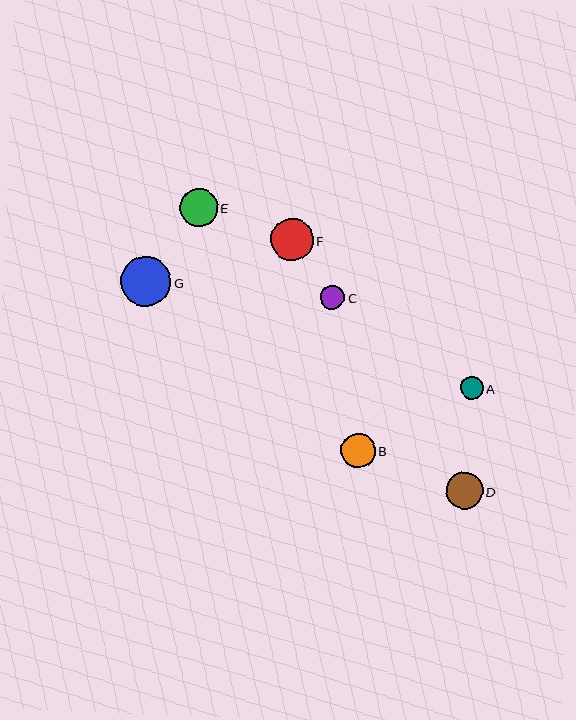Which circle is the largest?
Circle G is the largest with a size of approximately 50 pixels.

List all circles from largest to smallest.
From largest to smallest: G, F, E, D, B, C, A.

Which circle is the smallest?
Circle A is the smallest with a size of approximately 22 pixels.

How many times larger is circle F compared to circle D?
Circle F is approximately 1.2 times the size of circle D.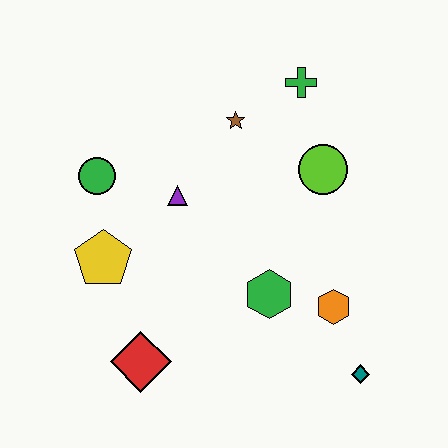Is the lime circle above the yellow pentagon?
Yes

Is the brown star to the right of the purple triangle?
Yes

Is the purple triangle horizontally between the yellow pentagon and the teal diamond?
Yes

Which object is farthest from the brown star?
The teal diamond is farthest from the brown star.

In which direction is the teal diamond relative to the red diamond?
The teal diamond is to the right of the red diamond.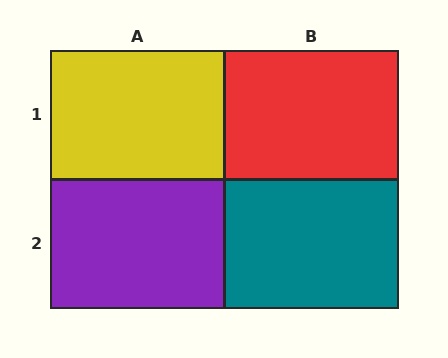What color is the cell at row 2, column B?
Teal.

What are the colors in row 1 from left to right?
Yellow, red.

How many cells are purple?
1 cell is purple.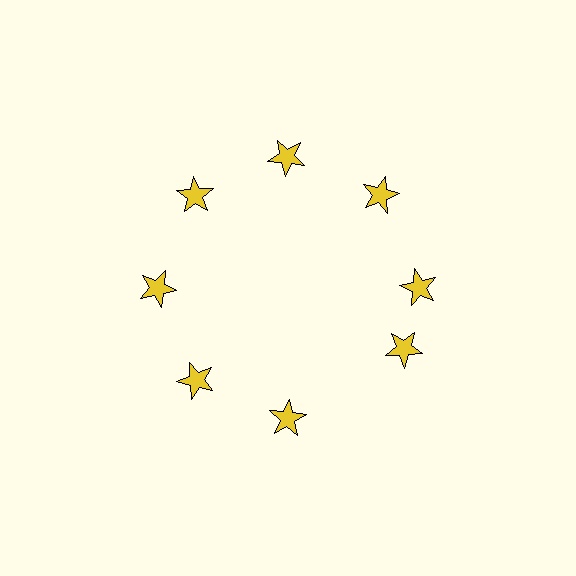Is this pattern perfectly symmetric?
No. The 8 yellow stars are arranged in a ring, but one element near the 4 o'clock position is rotated out of alignment along the ring, breaking the 8-fold rotational symmetry.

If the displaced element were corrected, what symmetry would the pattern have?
It would have 8-fold rotational symmetry — the pattern would map onto itself every 45 degrees.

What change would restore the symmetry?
The symmetry would be restored by rotating it back into even spacing with its neighbors so that all 8 stars sit at equal angles and equal distance from the center.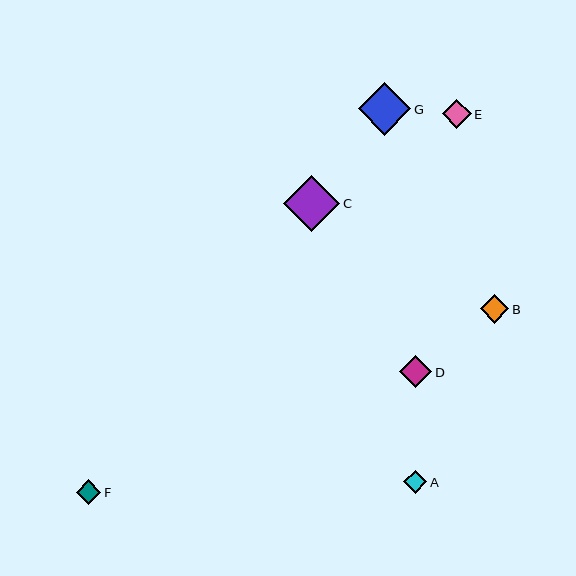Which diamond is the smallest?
Diamond A is the smallest with a size of approximately 23 pixels.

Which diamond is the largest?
Diamond C is the largest with a size of approximately 56 pixels.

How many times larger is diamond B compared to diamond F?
Diamond B is approximately 1.2 times the size of diamond F.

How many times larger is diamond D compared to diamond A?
Diamond D is approximately 1.4 times the size of diamond A.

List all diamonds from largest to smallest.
From largest to smallest: C, G, D, E, B, F, A.